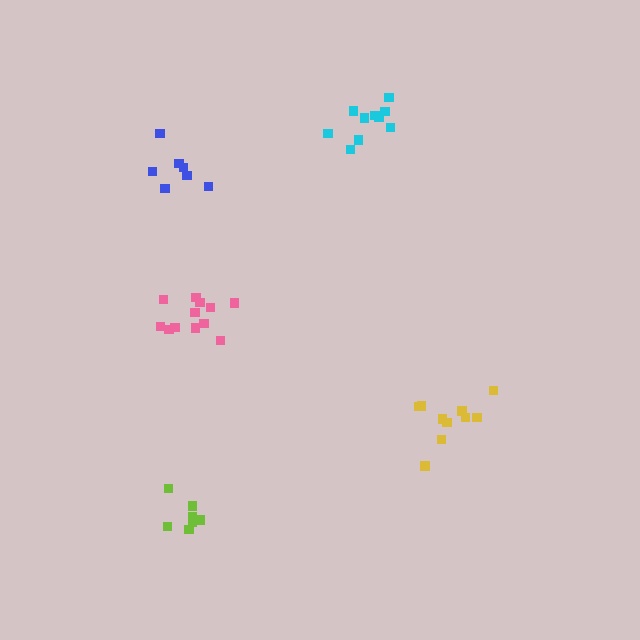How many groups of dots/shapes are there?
There are 5 groups.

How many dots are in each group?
Group 1: 7 dots, Group 2: 10 dots, Group 3: 7 dots, Group 4: 12 dots, Group 5: 10 dots (46 total).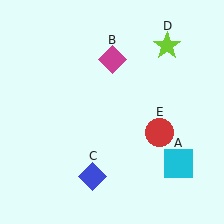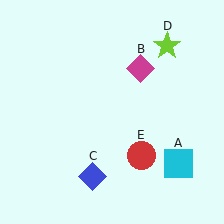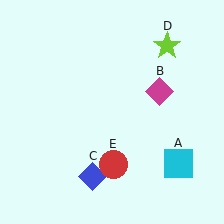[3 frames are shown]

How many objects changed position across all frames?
2 objects changed position: magenta diamond (object B), red circle (object E).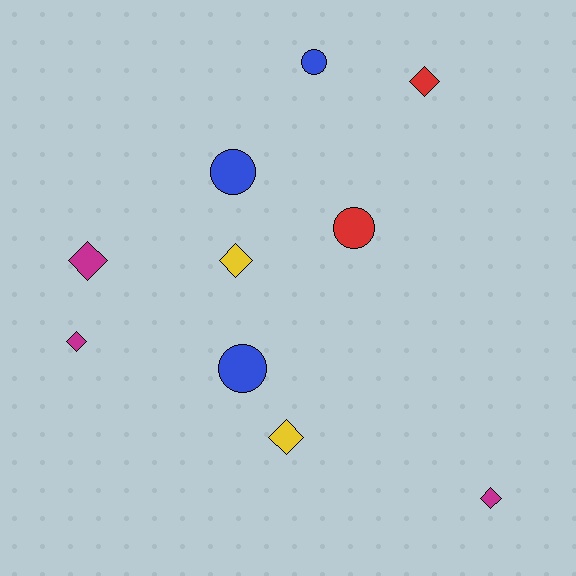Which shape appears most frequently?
Diamond, with 6 objects.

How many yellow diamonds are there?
There are 2 yellow diamonds.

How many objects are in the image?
There are 10 objects.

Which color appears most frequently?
Blue, with 3 objects.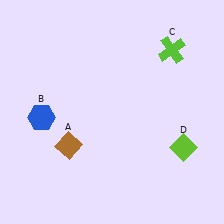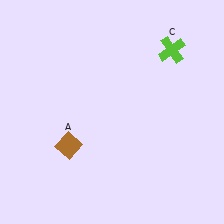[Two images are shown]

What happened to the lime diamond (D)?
The lime diamond (D) was removed in Image 2. It was in the bottom-right area of Image 1.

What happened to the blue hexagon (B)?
The blue hexagon (B) was removed in Image 2. It was in the bottom-left area of Image 1.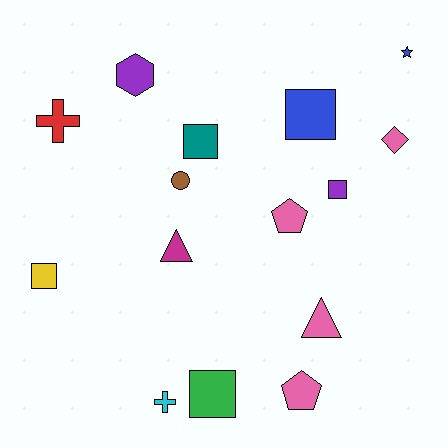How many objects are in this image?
There are 15 objects.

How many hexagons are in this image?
There is 1 hexagon.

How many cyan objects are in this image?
There is 1 cyan object.